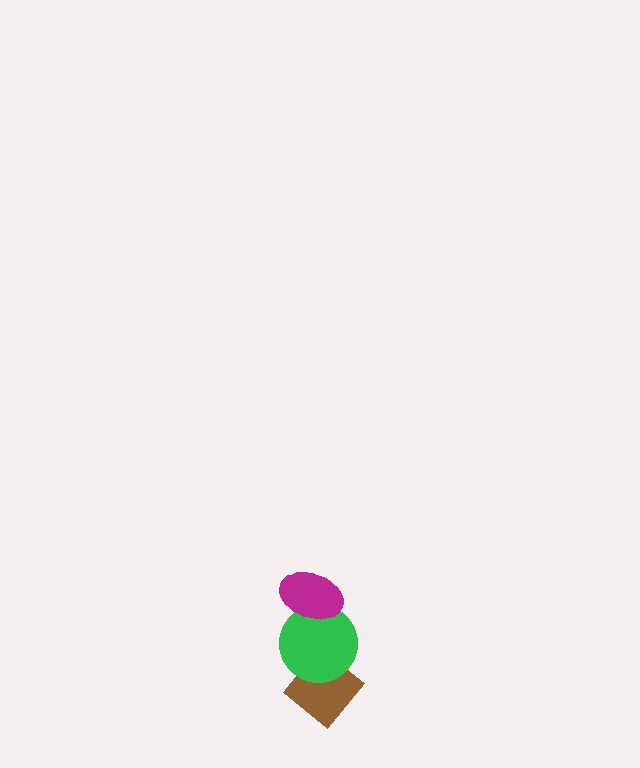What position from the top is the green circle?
The green circle is 2nd from the top.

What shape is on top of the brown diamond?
The green circle is on top of the brown diamond.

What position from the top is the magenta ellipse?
The magenta ellipse is 1st from the top.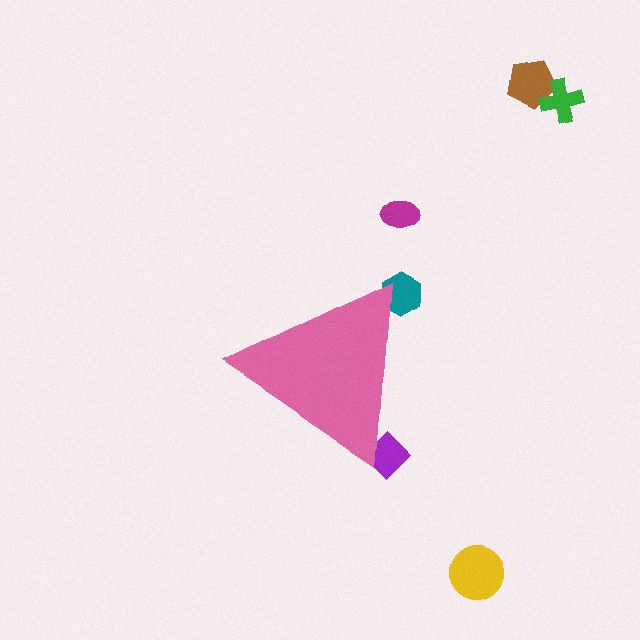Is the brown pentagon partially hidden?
No, the brown pentagon is fully visible.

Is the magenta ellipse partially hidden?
No, the magenta ellipse is fully visible.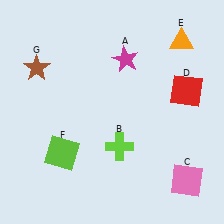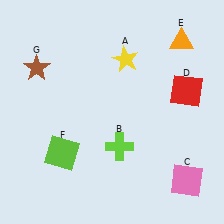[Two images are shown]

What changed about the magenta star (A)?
In Image 1, A is magenta. In Image 2, it changed to yellow.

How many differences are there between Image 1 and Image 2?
There is 1 difference between the two images.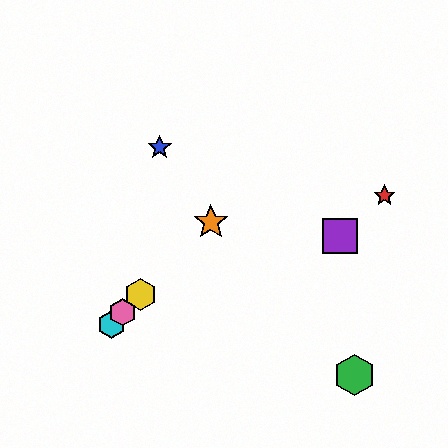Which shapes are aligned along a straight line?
The yellow hexagon, the orange star, the cyan hexagon, the pink hexagon are aligned along a straight line.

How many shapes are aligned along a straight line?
4 shapes (the yellow hexagon, the orange star, the cyan hexagon, the pink hexagon) are aligned along a straight line.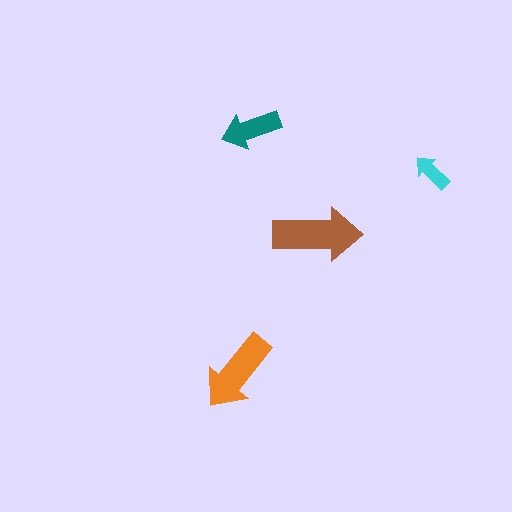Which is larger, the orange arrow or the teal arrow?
The orange one.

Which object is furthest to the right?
The cyan arrow is rightmost.